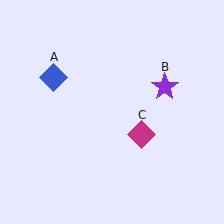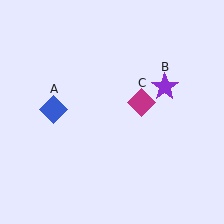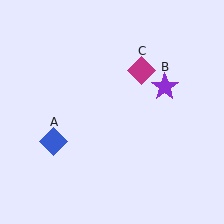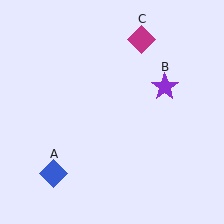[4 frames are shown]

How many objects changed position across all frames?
2 objects changed position: blue diamond (object A), magenta diamond (object C).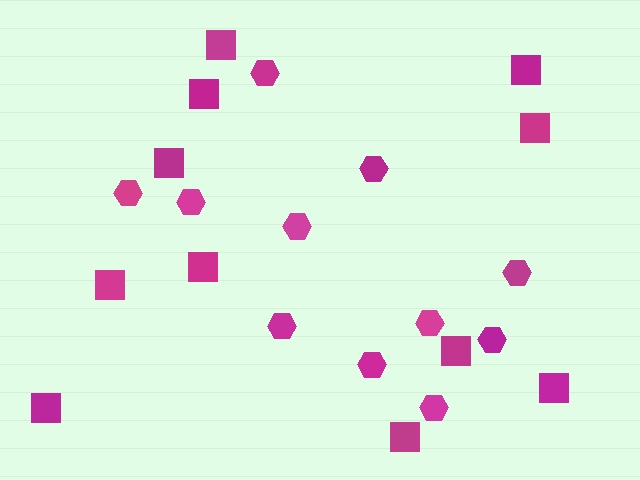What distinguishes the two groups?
There are 2 groups: one group of squares (11) and one group of hexagons (11).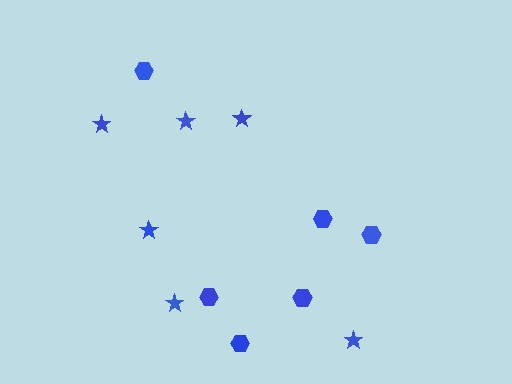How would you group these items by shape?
There are 2 groups: one group of hexagons (6) and one group of stars (6).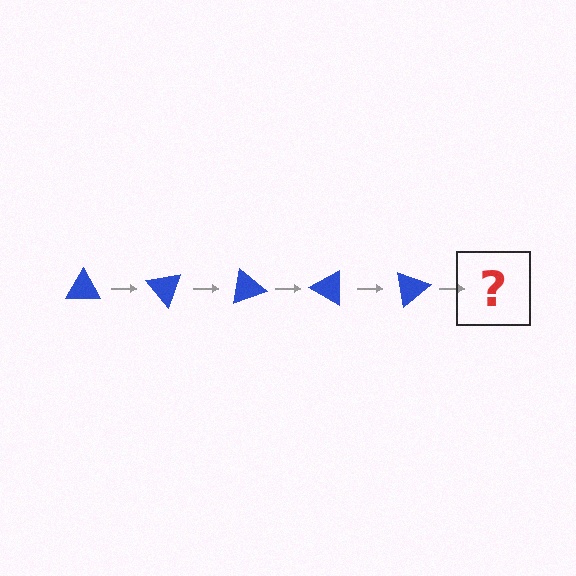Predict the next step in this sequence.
The next step is a blue triangle rotated 250 degrees.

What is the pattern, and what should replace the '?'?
The pattern is that the triangle rotates 50 degrees each step. The '?' should be a blue triangle rotated 250 degrees.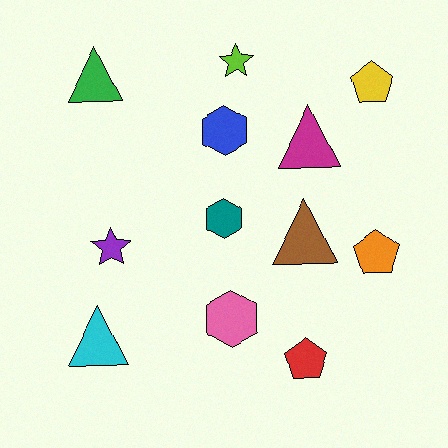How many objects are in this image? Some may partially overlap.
There are 12 objects.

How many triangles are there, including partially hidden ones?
There are 4 triangles.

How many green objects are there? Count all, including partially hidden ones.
There is 1 green object.